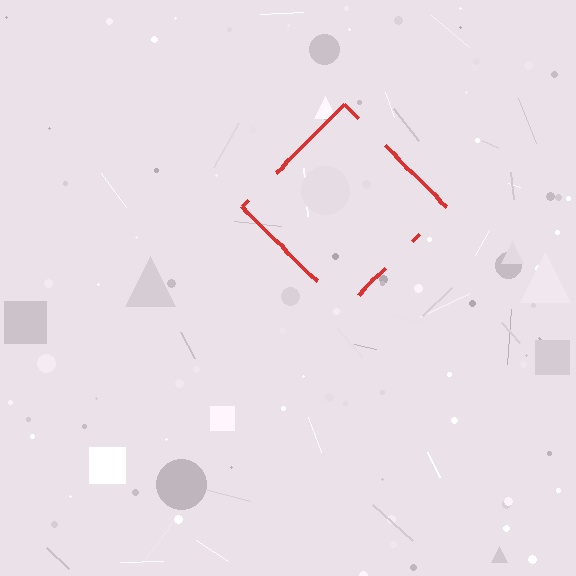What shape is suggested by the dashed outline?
The dashed outline suggests a diamond.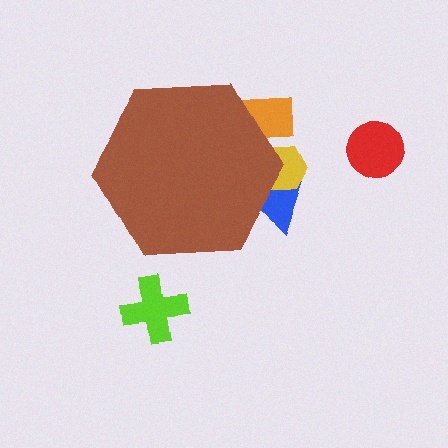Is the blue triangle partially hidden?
Yes, the blue triangle is partially hidden behind the brown hexagon.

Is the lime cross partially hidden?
No, the lime cross is fully visible.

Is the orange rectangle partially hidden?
Yes, the orange rectangle is partially hidden behind the brown hexagon.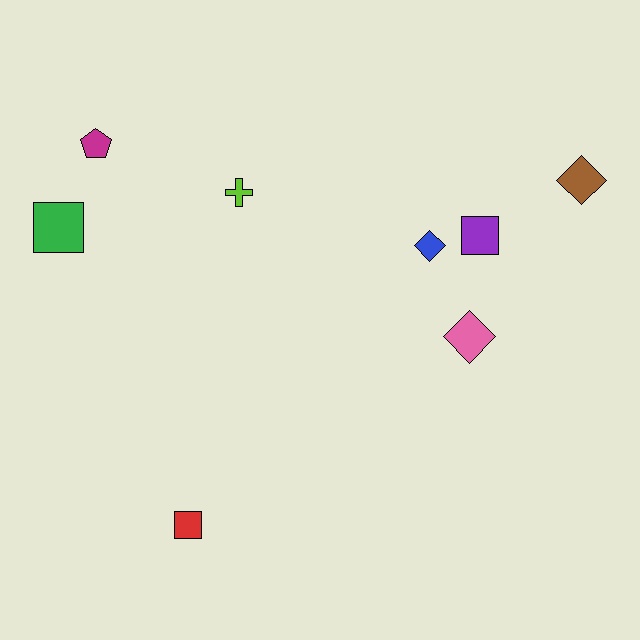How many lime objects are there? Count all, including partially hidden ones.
There is 1 lime object.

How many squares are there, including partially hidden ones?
There are 3 squares.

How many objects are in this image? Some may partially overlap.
There are 8 objects.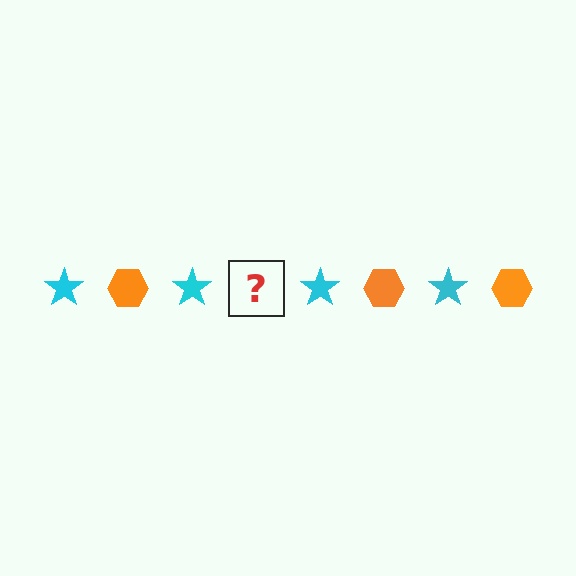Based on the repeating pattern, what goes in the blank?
The blank should be an orange hexagon.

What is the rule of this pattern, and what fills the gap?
The rule is that the pattern alternates between cyan star and orange hexagon. The gap should be filled with an orange hexagon.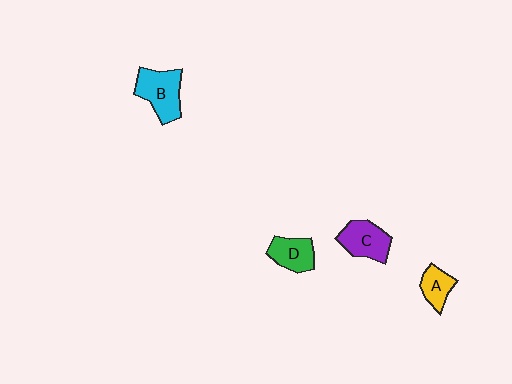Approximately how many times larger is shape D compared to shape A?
Approximately 1.3 times.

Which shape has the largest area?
Shape B (cyan).